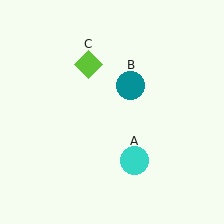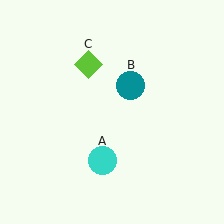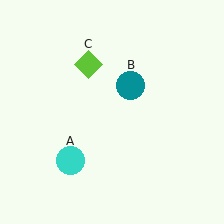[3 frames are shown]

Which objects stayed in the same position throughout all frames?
Teal circle (object B) and lime diamond (object C) remained stationary.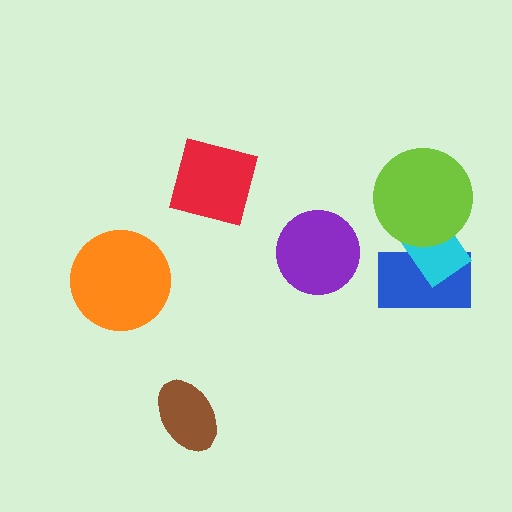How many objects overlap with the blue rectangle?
2 objects overlap with the blue rectangle.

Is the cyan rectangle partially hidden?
Yes, it is partially covered by another shape.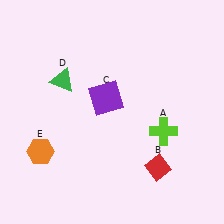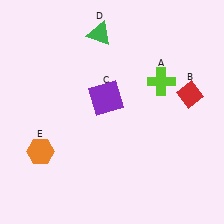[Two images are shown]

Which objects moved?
The objects that moved are: the lime cross (A), the red diamond (B), the green triangle (D).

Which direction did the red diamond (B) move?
The red diamond (B) moved up.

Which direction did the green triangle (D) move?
The green triangle (D) moved up.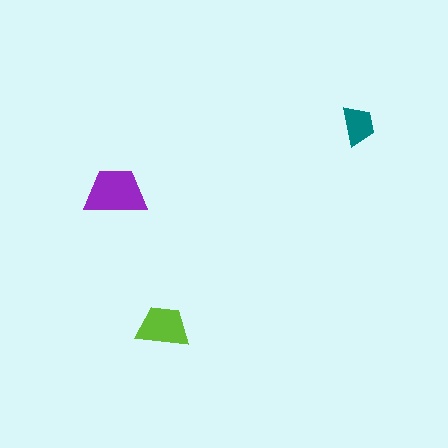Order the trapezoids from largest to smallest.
the purple one, the lime one, the teal one.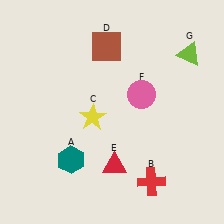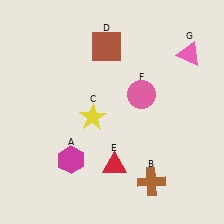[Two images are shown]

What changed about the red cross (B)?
In Image 1, B is red. In Image 2, it changed to brown.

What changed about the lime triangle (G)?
In Image 1, G is lime. In Image 2, it changed to pink.